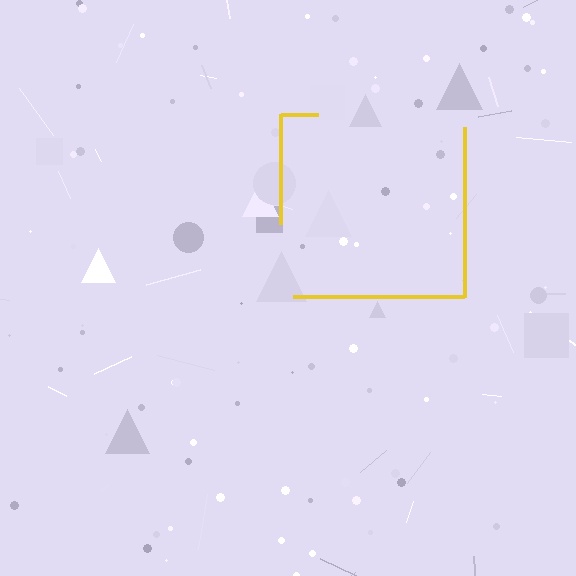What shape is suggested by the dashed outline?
The dashed outline suggests a square.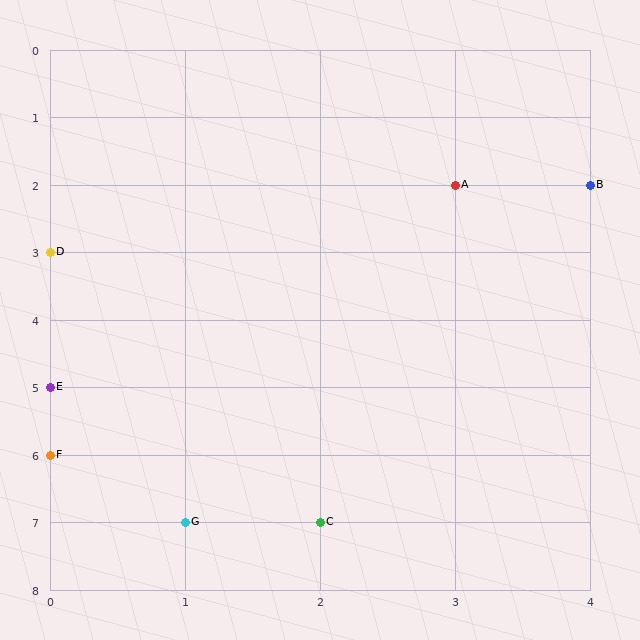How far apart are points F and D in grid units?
Points F and D are 3 rows apart.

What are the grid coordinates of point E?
Point E is at grid coordinates (0, 5).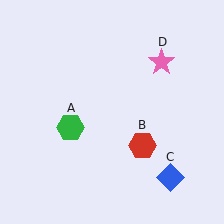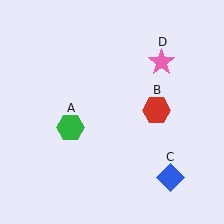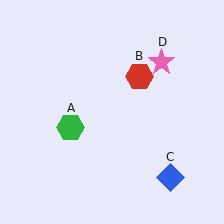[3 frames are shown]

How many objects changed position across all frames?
1 object changed position: red hexagon (object B).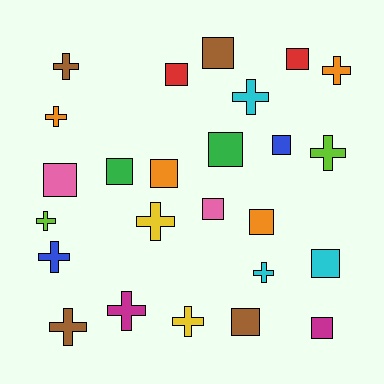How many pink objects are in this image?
There are 2 pink objects.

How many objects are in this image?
There are 25 objects.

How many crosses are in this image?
There are 12 crosses.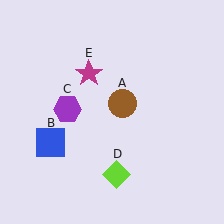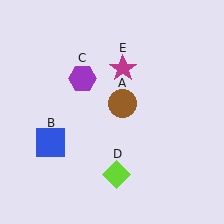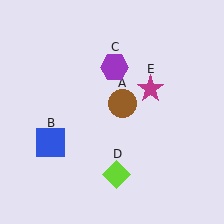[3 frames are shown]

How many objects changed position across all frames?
2 objects changed position: purple hexagon (object C), magenta star (object E).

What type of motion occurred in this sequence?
The purple hexagon (object C), magenta star (object E) rotated clockwise around the center of the scene.